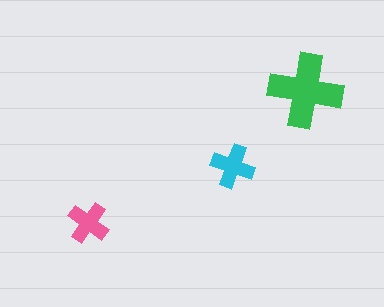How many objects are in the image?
There are 3 objects in the image.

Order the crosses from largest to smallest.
the green one, the cyan one, the pink one.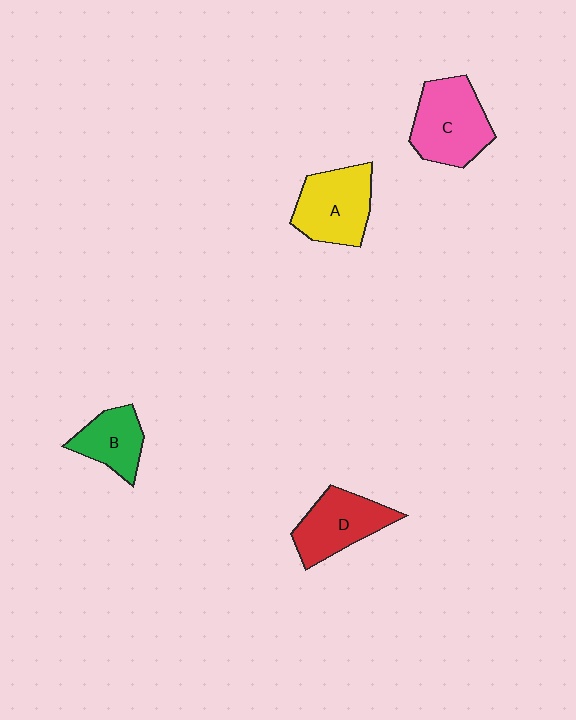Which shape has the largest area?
Shape C (pink).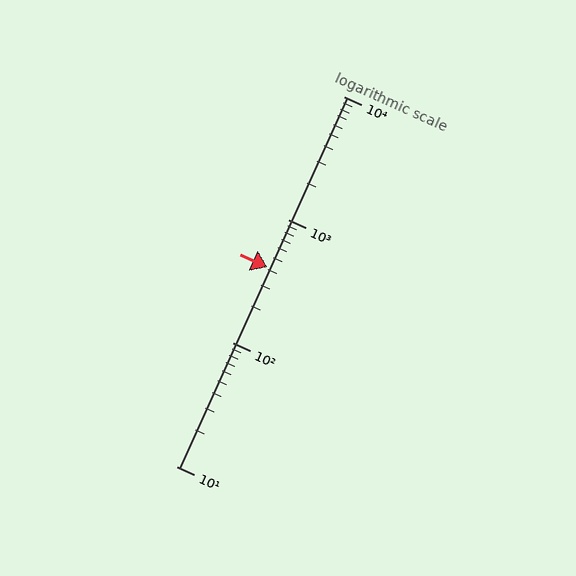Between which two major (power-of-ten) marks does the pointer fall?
The pointer is between 100 and 1000.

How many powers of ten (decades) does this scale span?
The scale spans 3 decades, from 10 to 10000.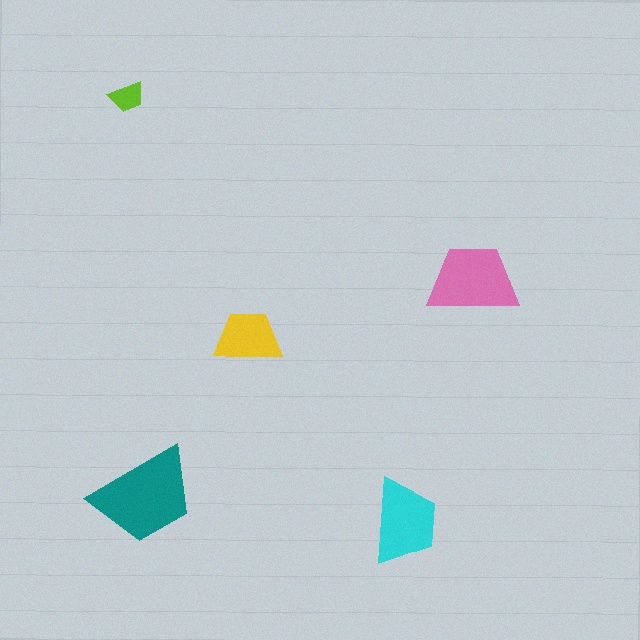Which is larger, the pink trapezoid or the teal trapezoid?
The teal one.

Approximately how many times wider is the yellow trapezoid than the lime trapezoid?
About 2 times wider.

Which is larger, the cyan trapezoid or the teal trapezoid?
The teal one.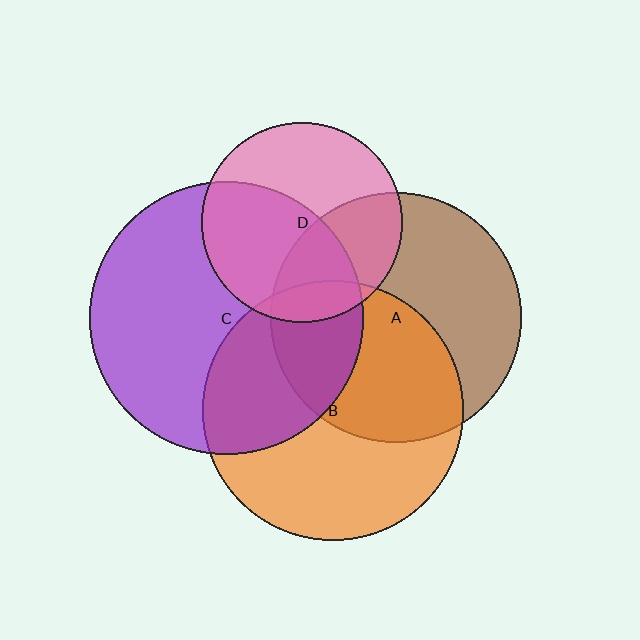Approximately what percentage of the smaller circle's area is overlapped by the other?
Approximately 50%.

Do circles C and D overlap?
Yes.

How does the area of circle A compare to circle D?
Approximately 1.6 times.